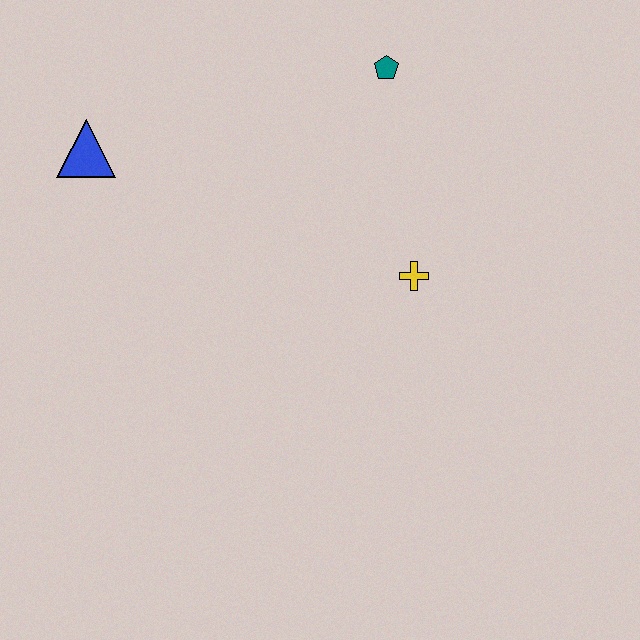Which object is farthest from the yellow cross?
The blue triangle is farthest from the yellow cross.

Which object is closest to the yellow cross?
The teal pentagon is closest to the yellow cross.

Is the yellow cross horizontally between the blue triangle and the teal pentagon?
No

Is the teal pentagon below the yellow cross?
No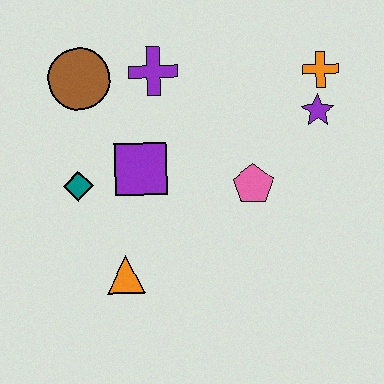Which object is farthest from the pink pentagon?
The brown circle is farthest from the pink pentagon.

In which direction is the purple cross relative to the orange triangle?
The purple cross is above the orange triangle.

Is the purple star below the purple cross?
Yes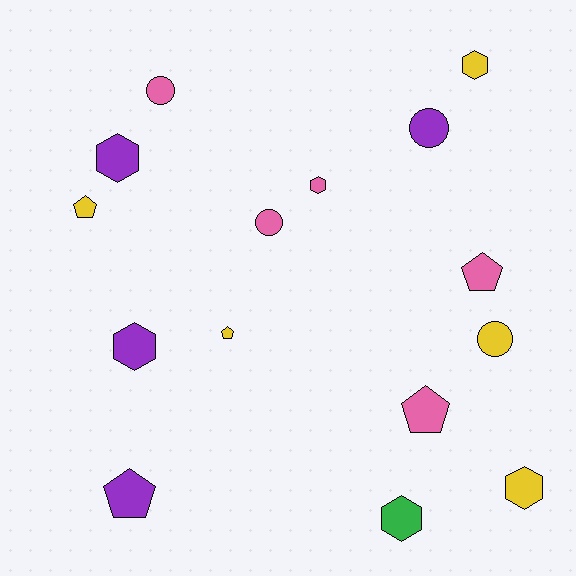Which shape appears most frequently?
Hexagon, with 6 objects.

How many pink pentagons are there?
There are 2 pink pentagons.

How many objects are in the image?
There are 15 objects.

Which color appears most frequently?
Yellow, with 5 objects.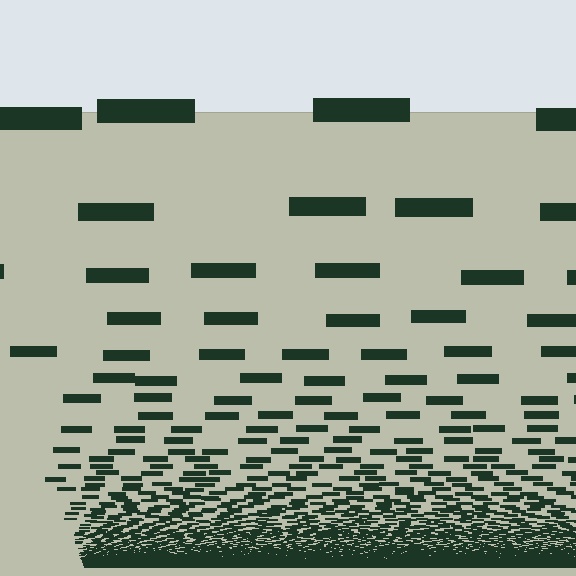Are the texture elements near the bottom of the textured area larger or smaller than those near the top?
Smaller. The gradient is inverted — elements near the bottom are smaller and denser.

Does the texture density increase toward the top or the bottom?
Density increases toward the bottom.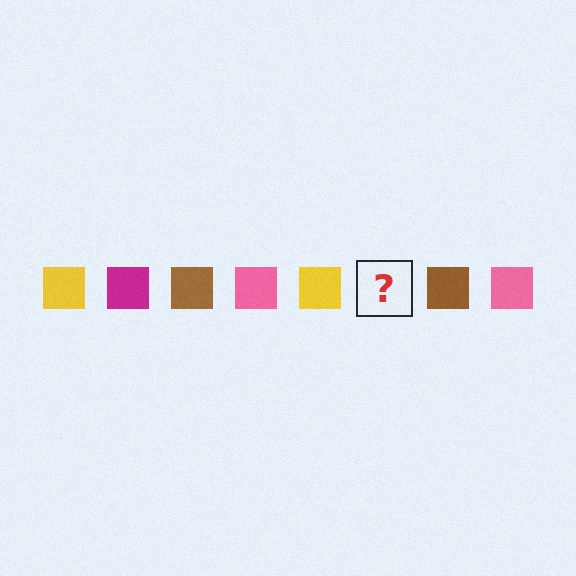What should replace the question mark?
The question mark should be replaced with a magenta square.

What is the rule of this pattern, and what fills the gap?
The rule is that the pattern cycles through yellow, magenta, brown, pink squares. The gap should be filled with a magenta square.